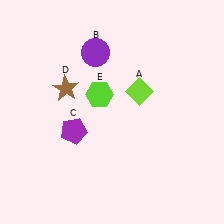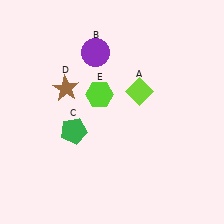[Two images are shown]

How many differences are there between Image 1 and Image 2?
There is 1 difference between the two images.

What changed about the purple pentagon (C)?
In Image 1, C is purple. In Image 2, it changed to green.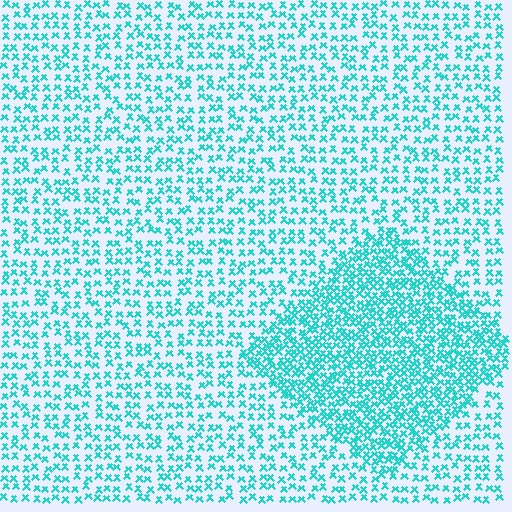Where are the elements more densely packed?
The elements are more densely packed inside the diamond boundary.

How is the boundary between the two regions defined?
The boundary is defined by a change in element density (approximately 2.0x ratio). All elements are the same color, size, and shape.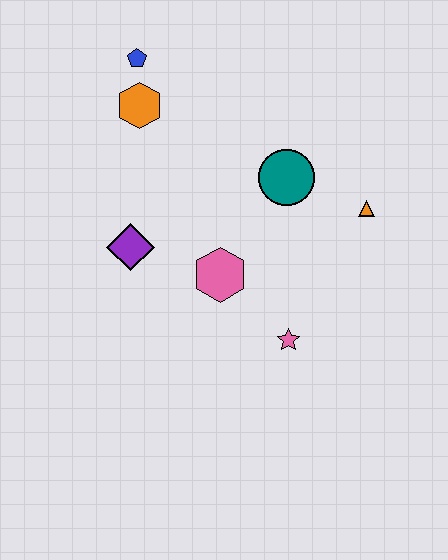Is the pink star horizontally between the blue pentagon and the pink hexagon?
No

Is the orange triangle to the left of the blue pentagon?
No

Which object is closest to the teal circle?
The orange triangle is closest to the teal circle.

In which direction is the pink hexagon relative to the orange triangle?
The pink hexagon is to the left of the orange triangle.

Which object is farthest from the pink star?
The blue pentagon is farthest from the pink star.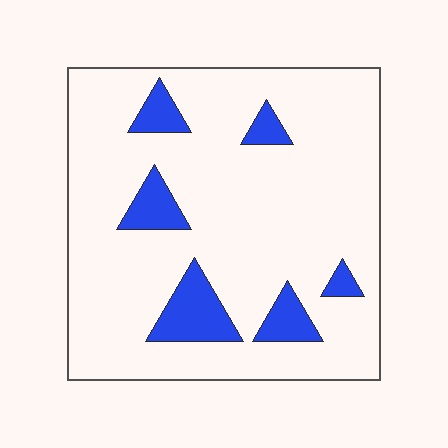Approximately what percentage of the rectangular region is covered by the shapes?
Approximately 15%.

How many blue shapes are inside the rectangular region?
6.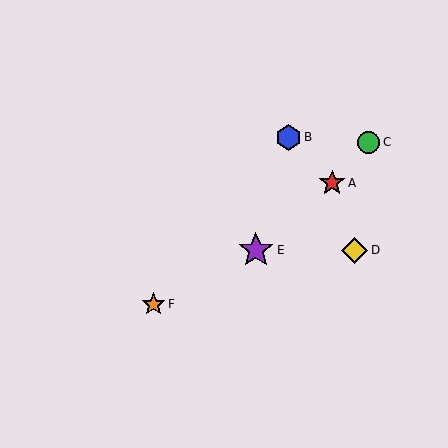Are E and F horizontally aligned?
No, E is at y≈250 and F is at y≈304.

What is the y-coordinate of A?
Object A is at y≈183.